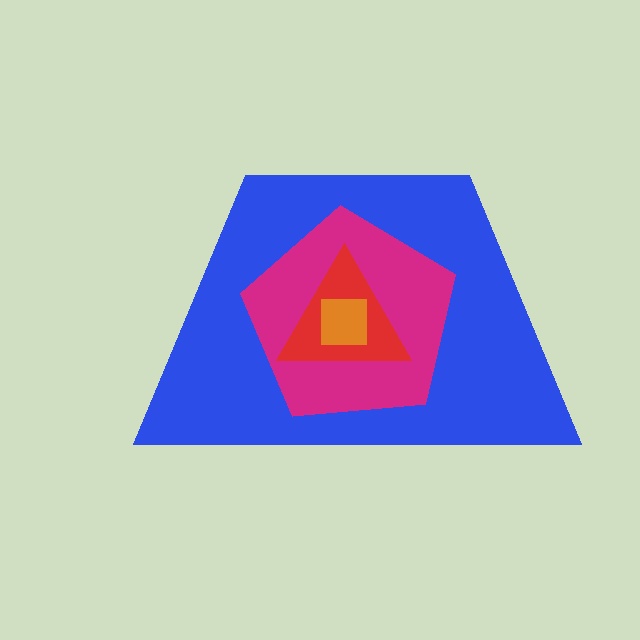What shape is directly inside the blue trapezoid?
The magenta pentagon.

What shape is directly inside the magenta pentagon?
The red triangle.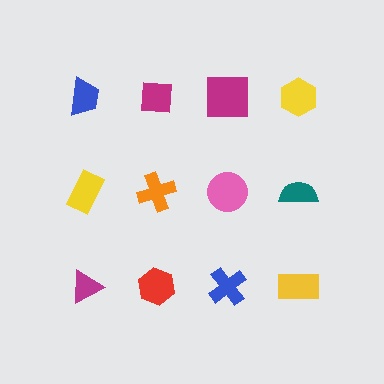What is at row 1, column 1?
A blue trapezoid.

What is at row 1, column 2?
A magenta square.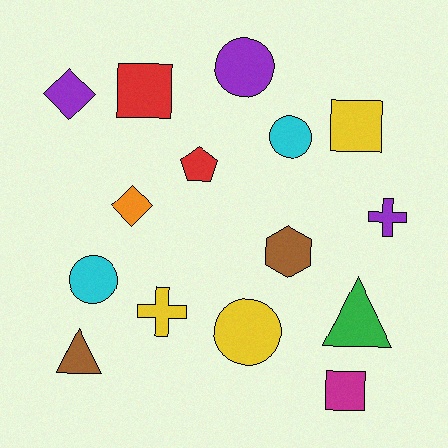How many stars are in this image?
There are no stars.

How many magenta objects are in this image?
There is 1 magenta object.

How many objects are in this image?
There are 15 objects.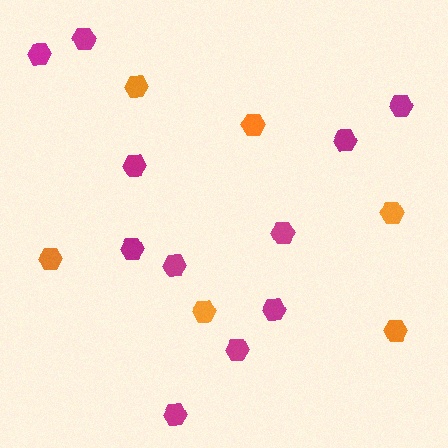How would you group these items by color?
There are 2 groups: one group of orange hexagons (6) and one group of magenta hexagons (11).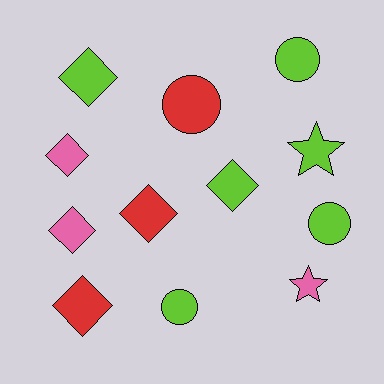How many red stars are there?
There are no red stars.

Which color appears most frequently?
Lime, with 6 objects.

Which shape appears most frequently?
Diamond, with 6 objects.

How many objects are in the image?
There are 12 objects.